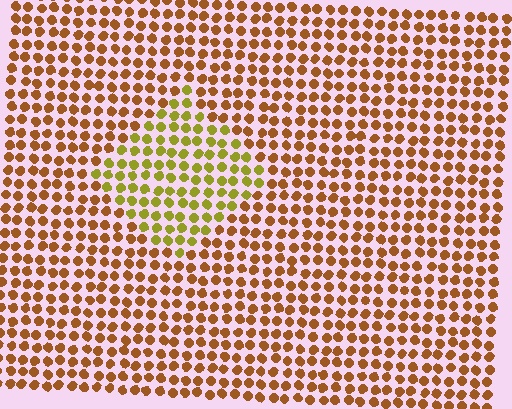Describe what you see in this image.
The image is filled with small brown elements in a uniform arrangement. A diamond-shaped region is visible where the elements are tinted to a slightly different hue, forming a subtle color boundary.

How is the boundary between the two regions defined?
The boundary is defined purely by a slight shift in hue (about 39 degrees). Spacing, size, and orientation are identical on both sides.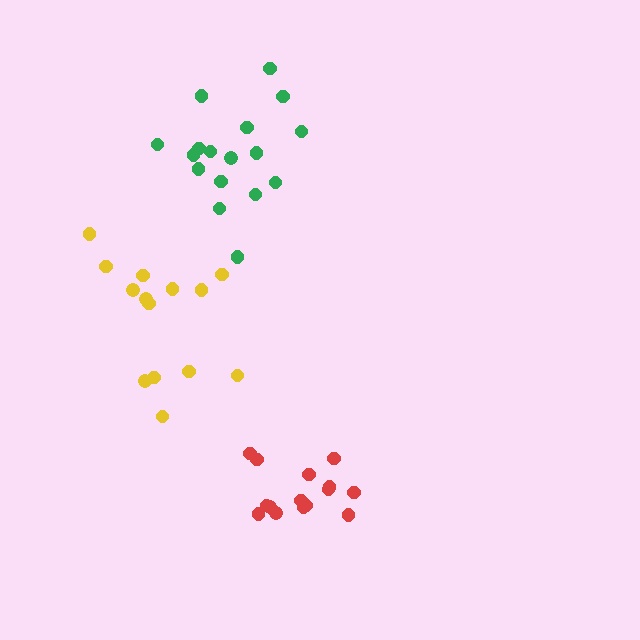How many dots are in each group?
Group 1: 17 dots, Group 2: 15 dots, Group 3: 14 dots (46 total).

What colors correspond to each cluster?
The clusters are colored: green, red, yellow.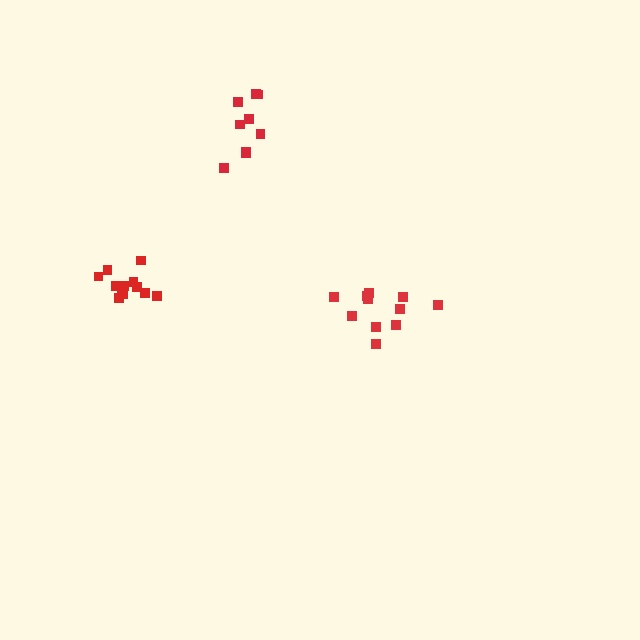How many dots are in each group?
Group 1: 12 dots, Group 2: 11 dots, Group 3: 9 dots (32 total).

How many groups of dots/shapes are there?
There are 3 groups.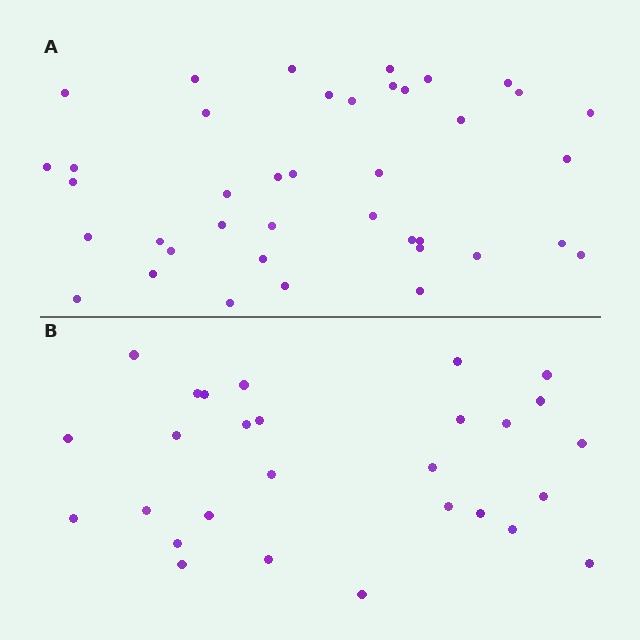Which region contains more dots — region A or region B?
Region A (the top region) has more dots.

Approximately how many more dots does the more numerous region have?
Region A has roughly 12 or so more dots than region B.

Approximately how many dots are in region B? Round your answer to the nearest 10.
About 30 dots. (The exact count is 28, which rounds to 30.)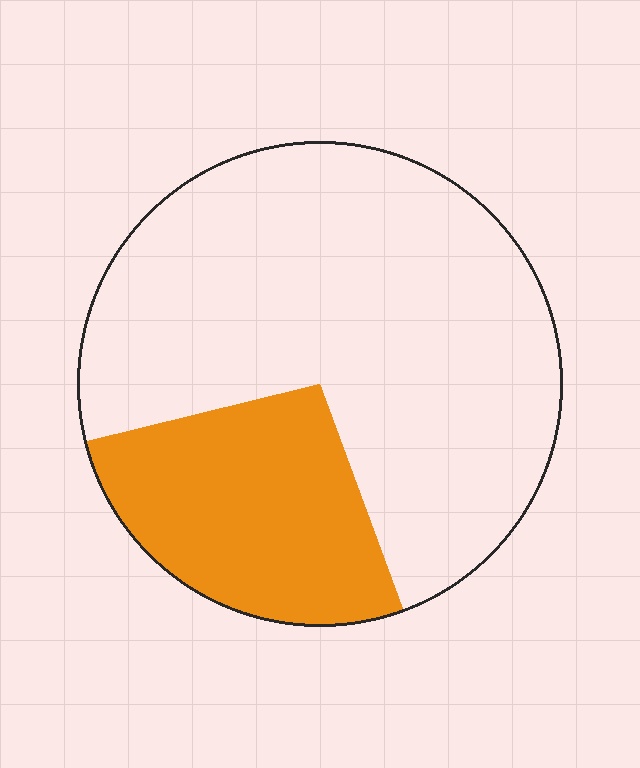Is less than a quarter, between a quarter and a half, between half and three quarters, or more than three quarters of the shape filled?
Between a quarter and a half.